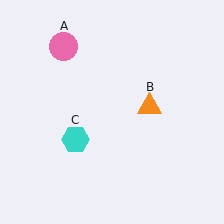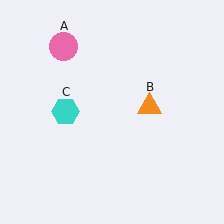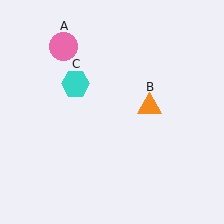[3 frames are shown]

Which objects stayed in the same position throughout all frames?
Pink circle (object A) and orange triangle (object B) remained stationary.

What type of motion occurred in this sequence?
The cyan hexagon (object C) rotated clockwise around the center of the scene.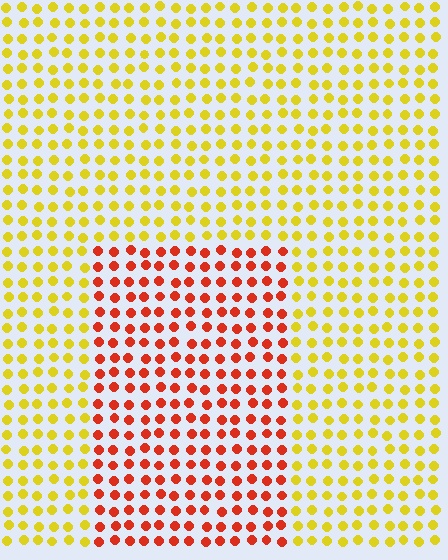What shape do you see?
I see a rectangle.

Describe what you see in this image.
The image is filled with small yellow elements in a uniform arrangement. A rectangle-shaped region is visible where the elements are tinted to a slightly different hue, forming a subtle color boundary.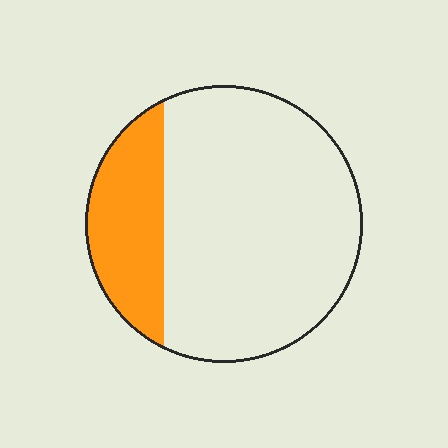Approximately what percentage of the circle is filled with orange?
Approximately 25%.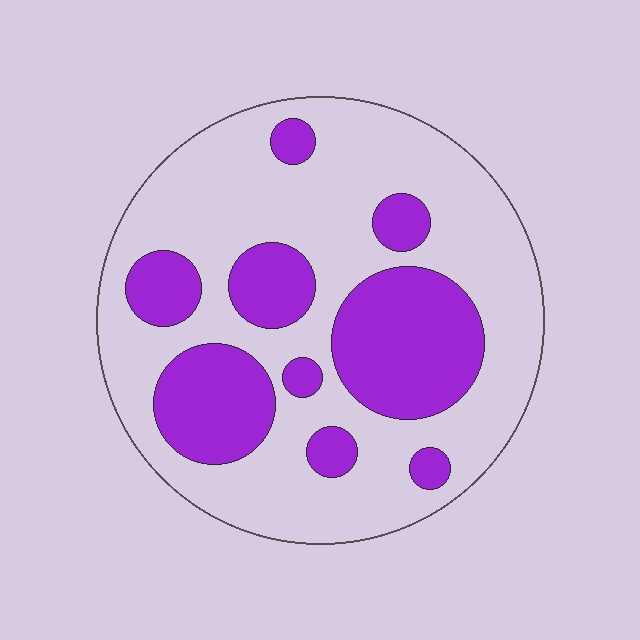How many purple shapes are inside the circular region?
9.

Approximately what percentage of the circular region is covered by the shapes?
Approximately 30%.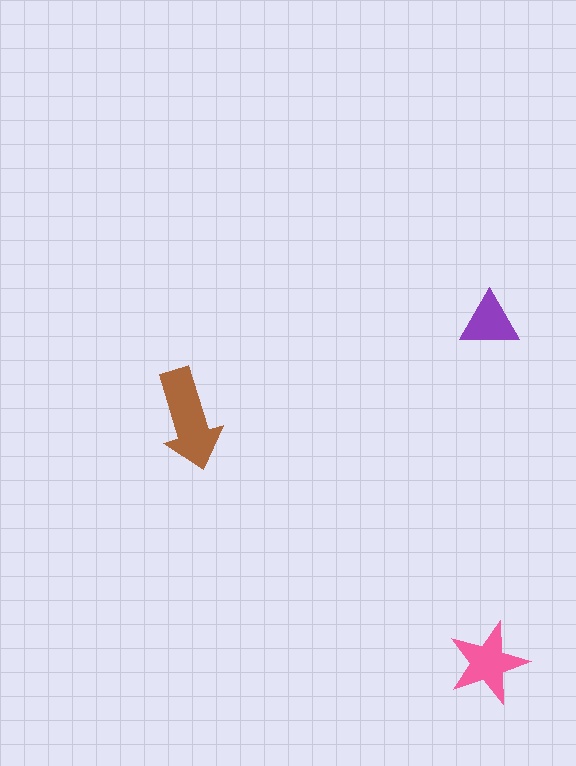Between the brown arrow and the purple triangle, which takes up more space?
The brown arrow.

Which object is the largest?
The brown arrow.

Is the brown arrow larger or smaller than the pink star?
Larger.